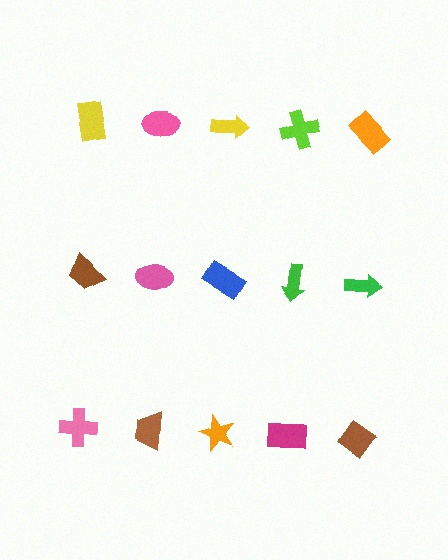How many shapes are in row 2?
5 shapes.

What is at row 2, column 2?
A pink ellipse.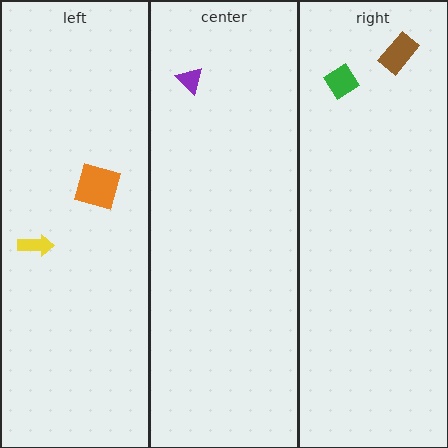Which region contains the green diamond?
The right region.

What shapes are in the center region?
The purple triangle.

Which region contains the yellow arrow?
The left region.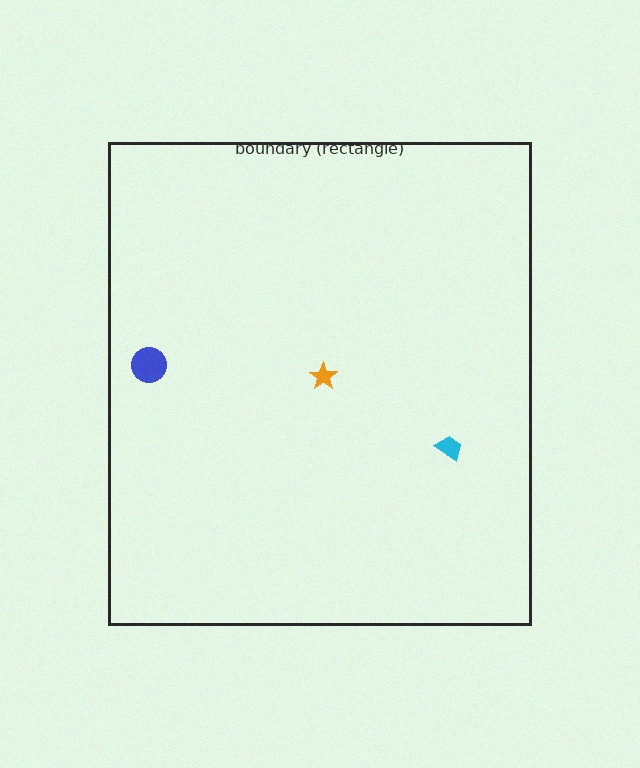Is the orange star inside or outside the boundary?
Inside.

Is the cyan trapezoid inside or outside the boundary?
Inside.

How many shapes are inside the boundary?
3 inside, 0 outside.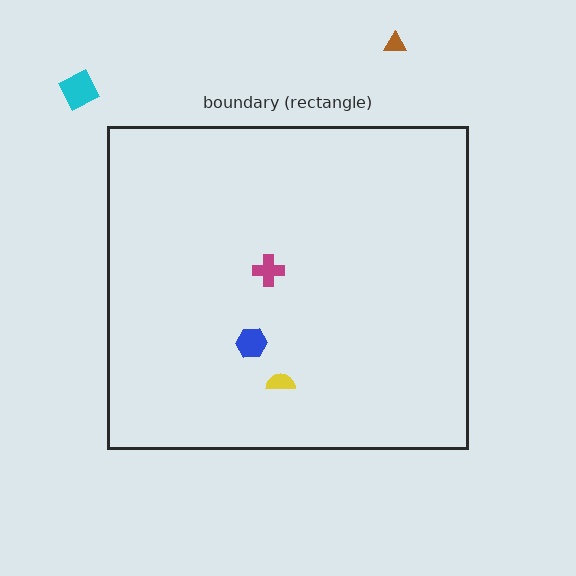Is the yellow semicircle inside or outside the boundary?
Inside.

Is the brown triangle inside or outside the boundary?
Outside.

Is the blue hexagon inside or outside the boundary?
Inside.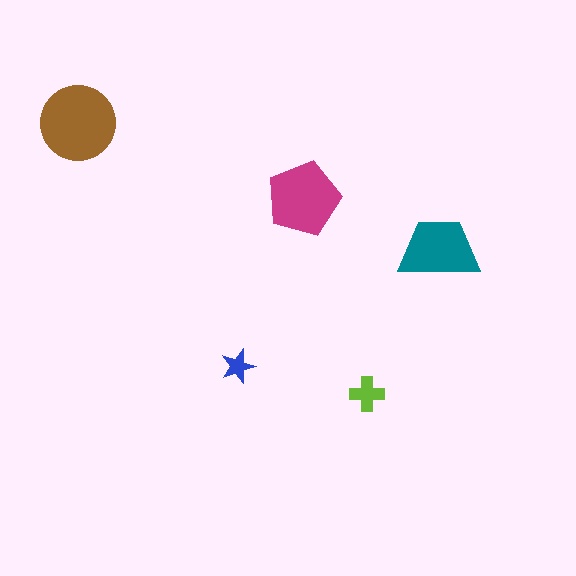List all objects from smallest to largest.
The blue star, the lime cross, the teal trapezoid, the magenta pentagon, the brown circle.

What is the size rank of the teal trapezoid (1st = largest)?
3rd.